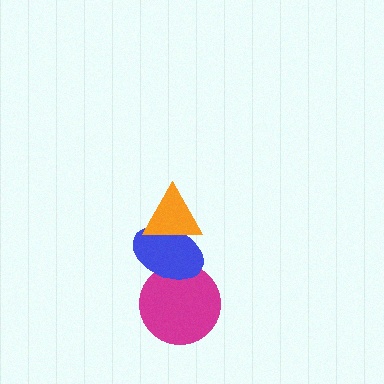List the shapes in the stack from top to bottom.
From top to bottom: the orange triangle, the blue ellipse, the magenta circle.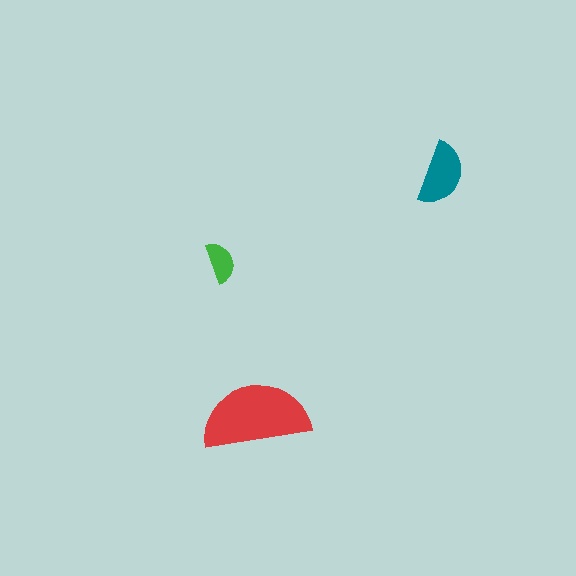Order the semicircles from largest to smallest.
the red one, the teal one, the green one.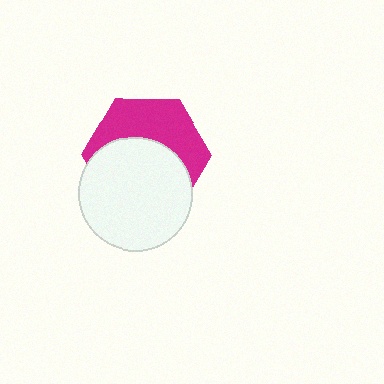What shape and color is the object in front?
The object in front is a white circle.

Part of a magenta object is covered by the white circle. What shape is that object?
It is a hexagon.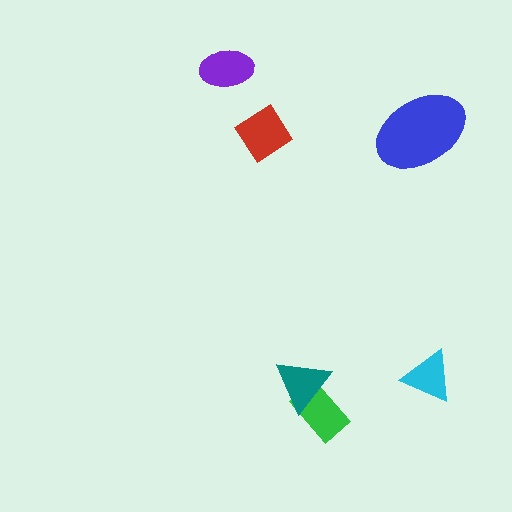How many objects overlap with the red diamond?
0 objects overlap with the red diamond.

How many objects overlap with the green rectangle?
1 object overlaps with the green rectangle.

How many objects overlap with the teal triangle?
1 object overlaps with the teal triangle.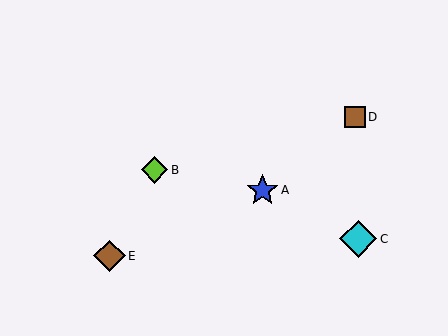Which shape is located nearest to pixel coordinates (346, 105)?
The brown square (labeled D) at (355, 117) is nearest to that location.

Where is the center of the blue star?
The center of the blue star is at (262, 190).